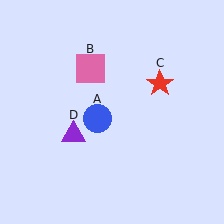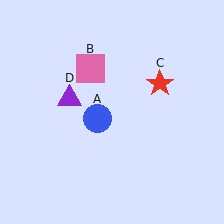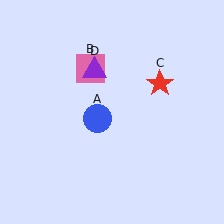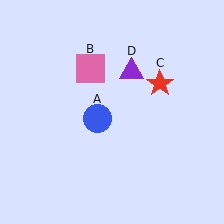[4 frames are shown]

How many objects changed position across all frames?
1 object changed position: purple triangle (object D).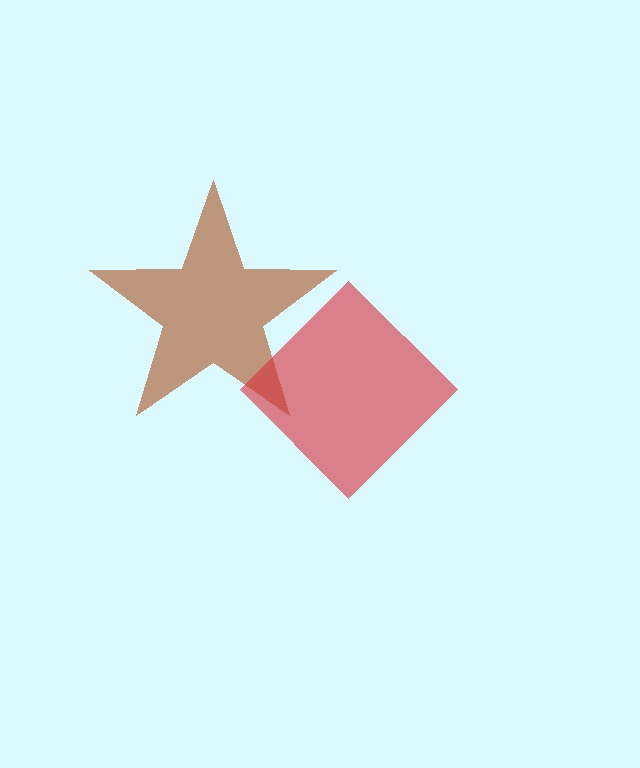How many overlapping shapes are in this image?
There are 2 overlapping shapes in the image.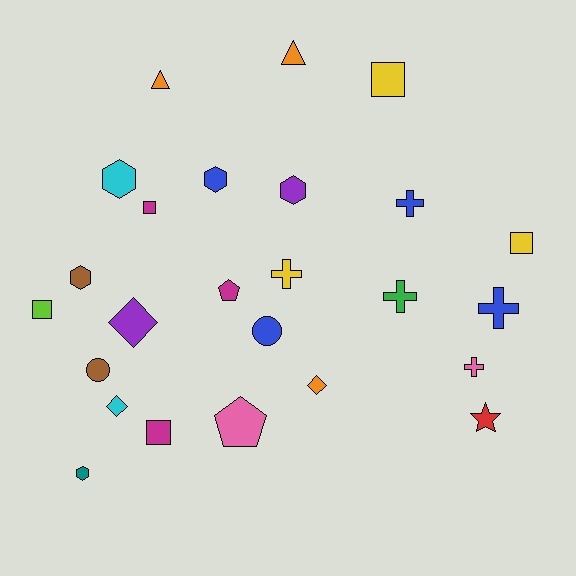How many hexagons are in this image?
There are 5 hexagons.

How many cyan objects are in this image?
There are 2 cyan objects.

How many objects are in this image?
There are 25 objects.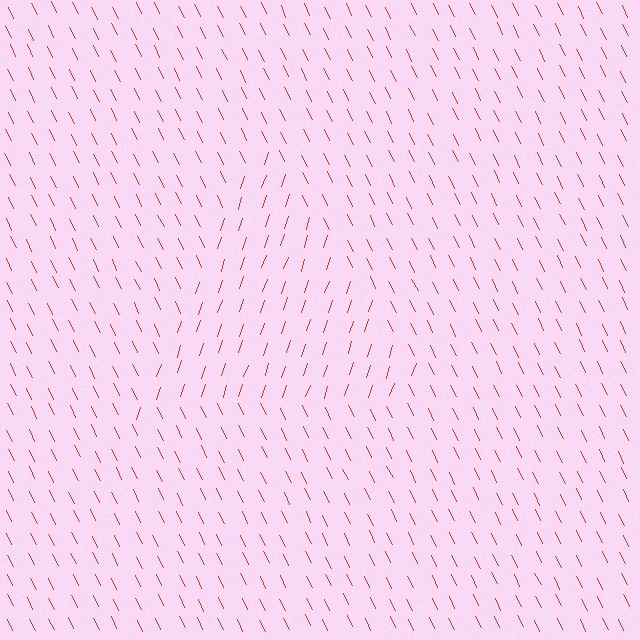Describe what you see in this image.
The image is filled with small red line segments. A triangle region in the image has lines oriented differently from the surrounding lines, creating a visible texture boundary.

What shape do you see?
I see a triangle.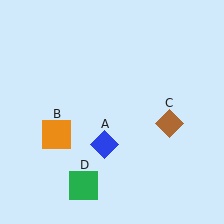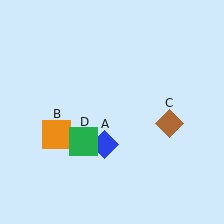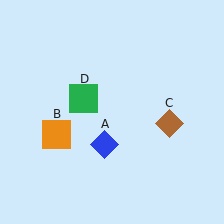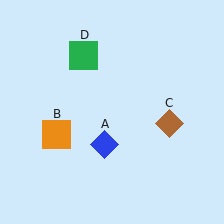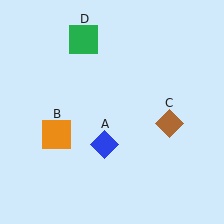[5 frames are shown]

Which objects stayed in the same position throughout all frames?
Blue diamond (object A) and orange square (object B) and brown diamond (object C) remained stationary.